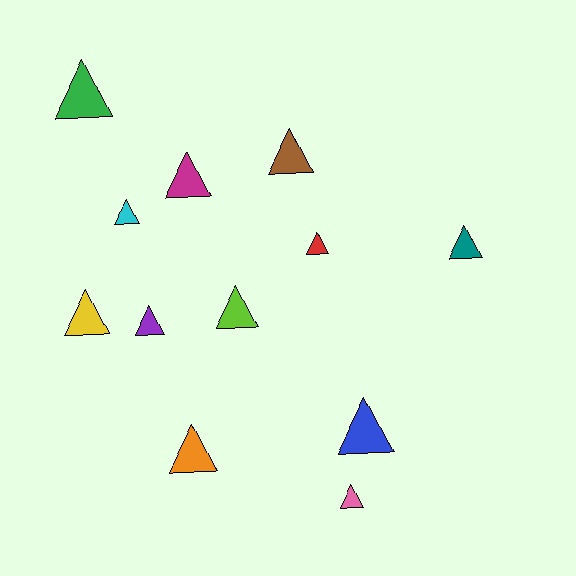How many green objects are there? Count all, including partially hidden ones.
There is 1 green object.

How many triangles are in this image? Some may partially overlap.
There are 12 triangles.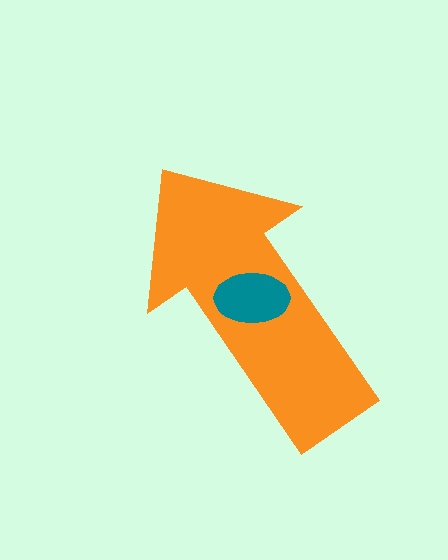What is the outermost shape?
The orange arrow.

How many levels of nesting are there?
2.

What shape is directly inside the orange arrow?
The teal ellipse.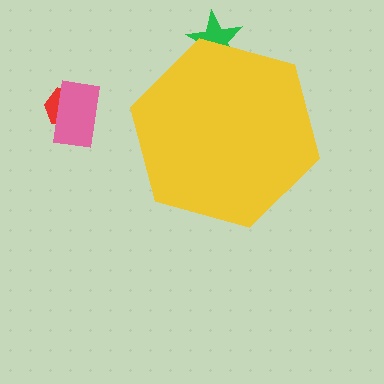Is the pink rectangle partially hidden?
No, the pink rectangle is fully visible.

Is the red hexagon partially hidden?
No, the red hexagon is fully visible.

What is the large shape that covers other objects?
A yellow hexagon.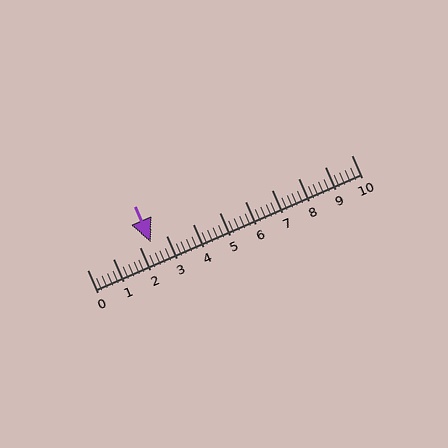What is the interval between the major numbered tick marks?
The major tick marks are spaced 1 units apart.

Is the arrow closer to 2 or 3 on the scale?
The arrow is closer to 2.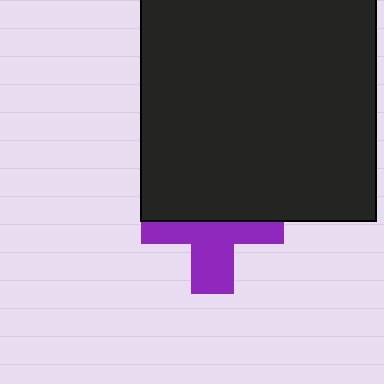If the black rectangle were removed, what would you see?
You would see the complete purple cross.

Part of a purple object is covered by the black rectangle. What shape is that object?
It is a cross.